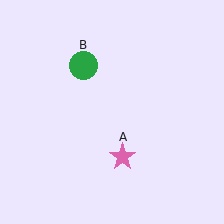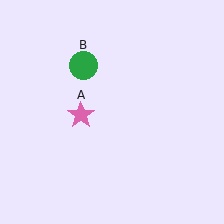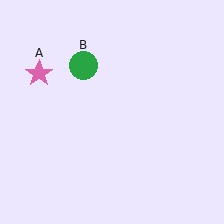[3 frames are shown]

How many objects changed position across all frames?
1 object changed position: pink star (object A).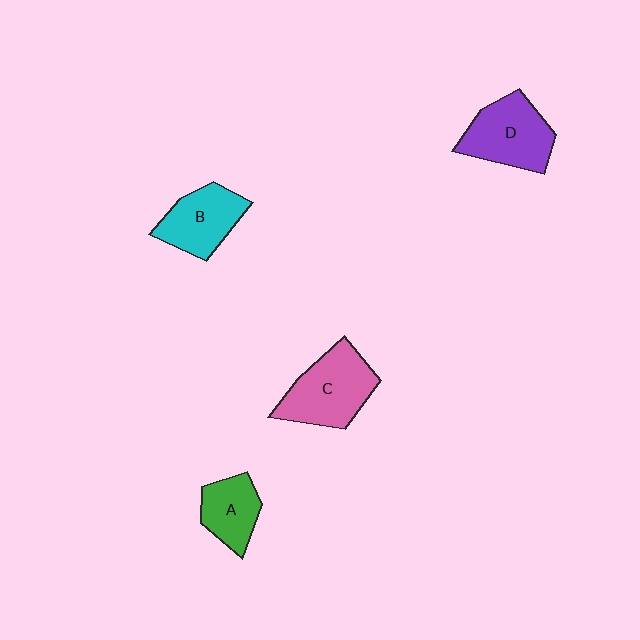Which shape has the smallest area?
Shape A (green).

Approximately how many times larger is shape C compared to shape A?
Approximately 1.6 times.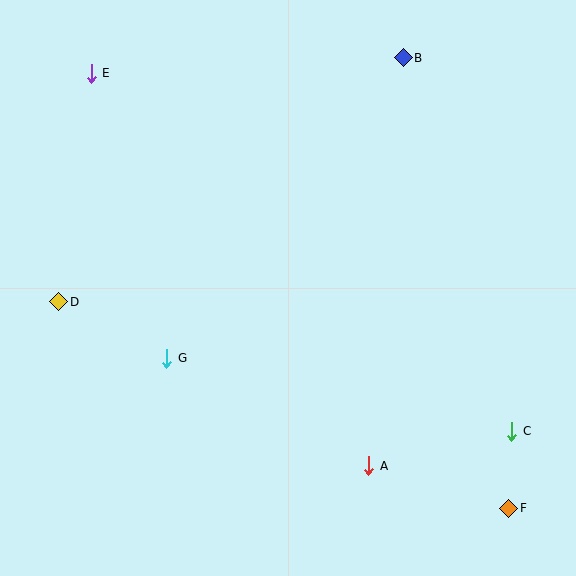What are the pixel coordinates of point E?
Point E is at (91, 73).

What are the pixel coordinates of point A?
Point A is at (369, 466).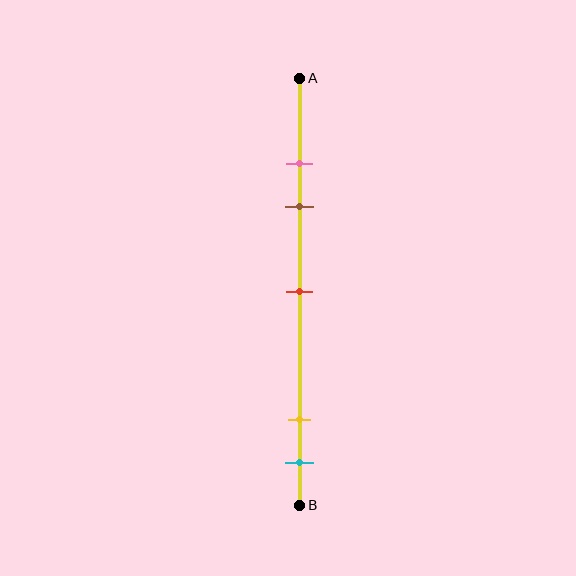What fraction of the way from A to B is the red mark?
The red mark is approximately 50% (0.5) of the way from A to B.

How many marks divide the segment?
There are 5 marks dividing the segment.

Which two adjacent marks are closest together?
The pink and brown marks are the closest adjacent pair.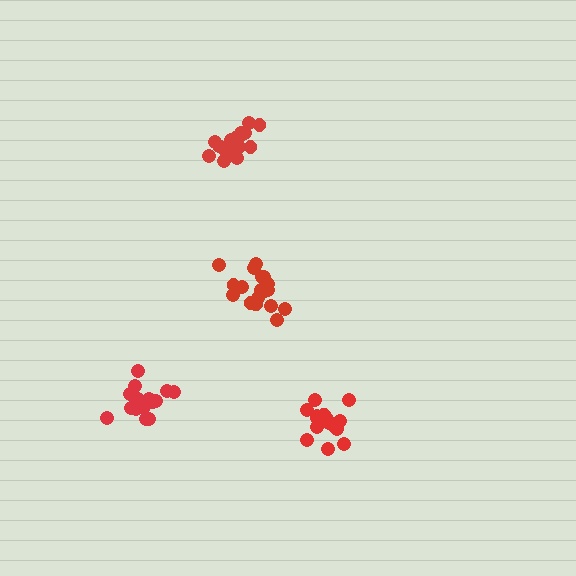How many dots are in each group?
Group 1: 19 dots, Group 2: 15 dots, Group 3: 17 dots, Group 4: 18 dots (69 total).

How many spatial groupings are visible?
There are 4 spatial groupings.